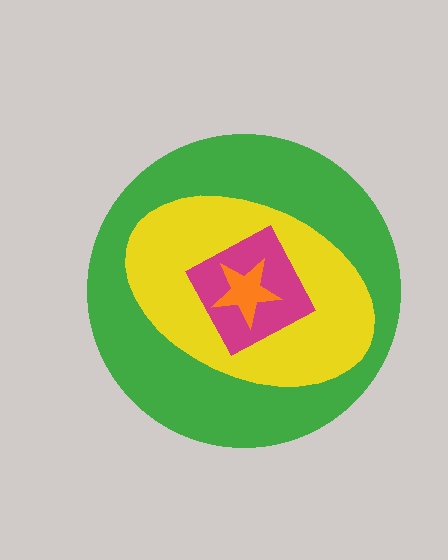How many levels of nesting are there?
4.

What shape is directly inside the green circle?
The yellow ellipse.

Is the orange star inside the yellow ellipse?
Yes.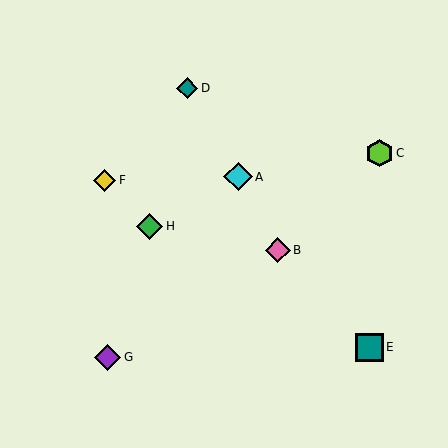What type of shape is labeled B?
Shape B is a pink diamond.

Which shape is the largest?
The cyan diamond (labeled A) is the largest.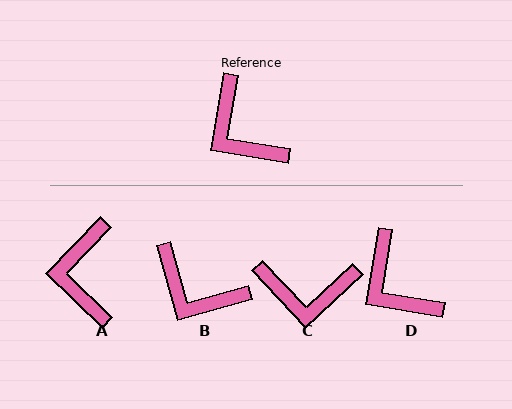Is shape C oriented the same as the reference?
No, it is off by about 53 degrees.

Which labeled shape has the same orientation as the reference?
D.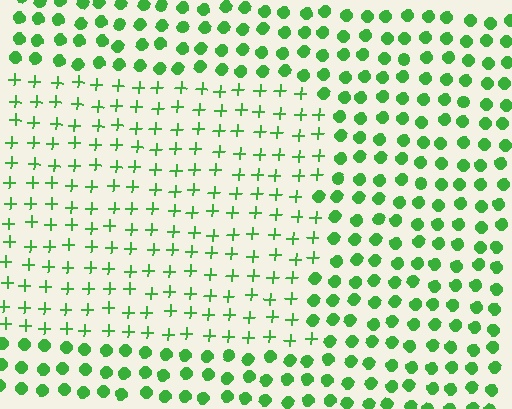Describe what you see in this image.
The image is filled with small green elements arranged in a uniform grid. A rectangle-shaped region contains plus signs, while the surrounding area contains circles. The boundary is defined purely by the change in element shape.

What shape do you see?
I see a rectangle.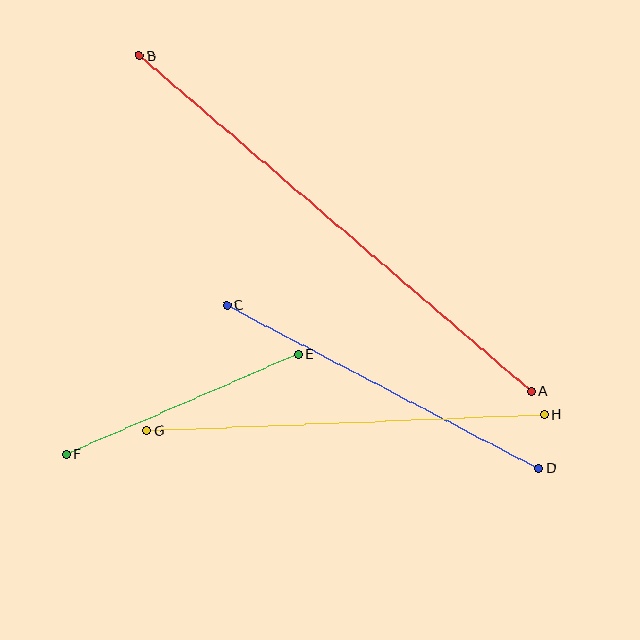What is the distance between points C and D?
The distance is approximately 352 pixels.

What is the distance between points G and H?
The distance is approximately 398 pixels.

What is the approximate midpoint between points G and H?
The midpoint is at approximately (346, 423) pixels.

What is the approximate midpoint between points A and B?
The midpoint is at approximately (335, 224) pixels.